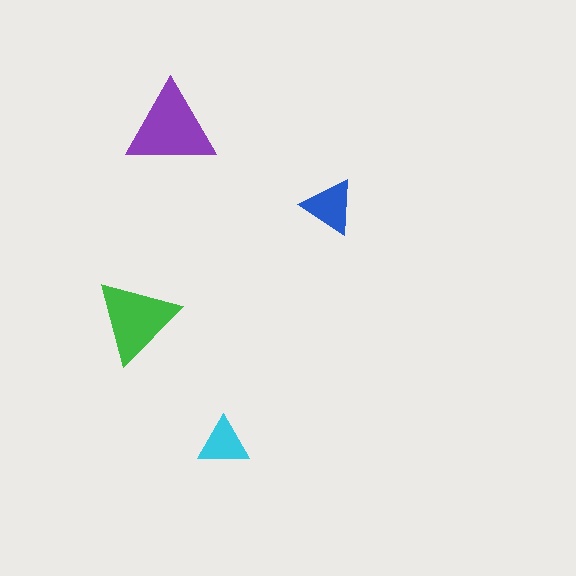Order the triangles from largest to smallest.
the purple one, the green one, the blue one, the cyan one.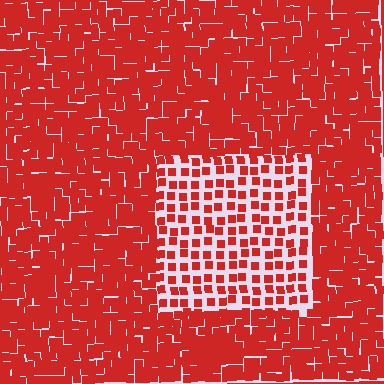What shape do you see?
I see a rectangle.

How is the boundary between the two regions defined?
The boundary is defined by a change in element density (approximately 2.3x ratio). All elements are the same color, size, and shape.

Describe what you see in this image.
The image contains small red elements arranged at two different densities. A rectangle-shaped region is visible where the elements are less densely packed than the surrounding area.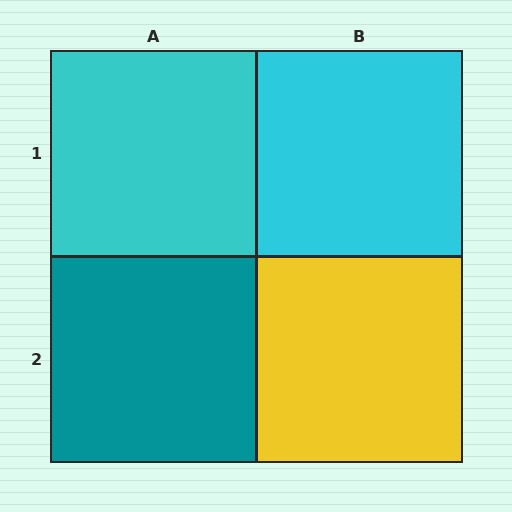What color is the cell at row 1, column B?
Cyan.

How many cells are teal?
1 cell is teal.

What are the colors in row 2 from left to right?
Teal, yellow.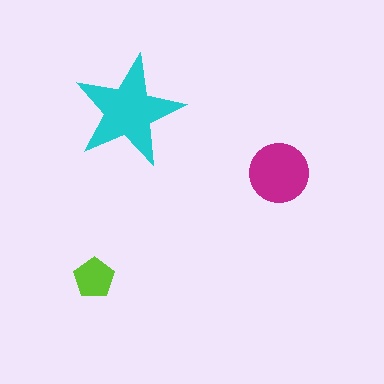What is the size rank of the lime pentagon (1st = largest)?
3rd.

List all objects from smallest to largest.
The lime pentagon, the magenta circle, the cyan star.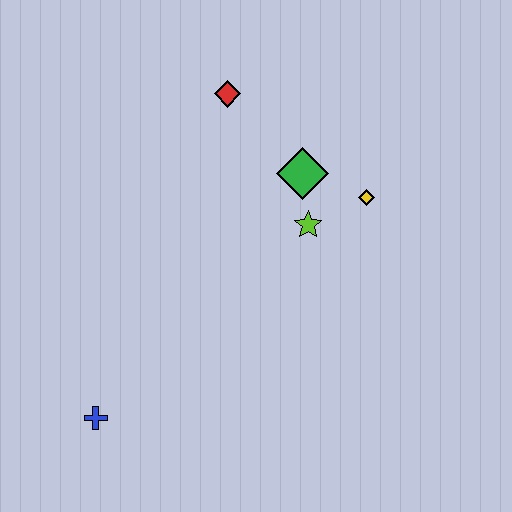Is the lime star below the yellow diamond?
Yes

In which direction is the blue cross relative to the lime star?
The blue cross is to the left of the lime star.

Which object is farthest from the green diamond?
The blue cross is farthest from the green diamond.